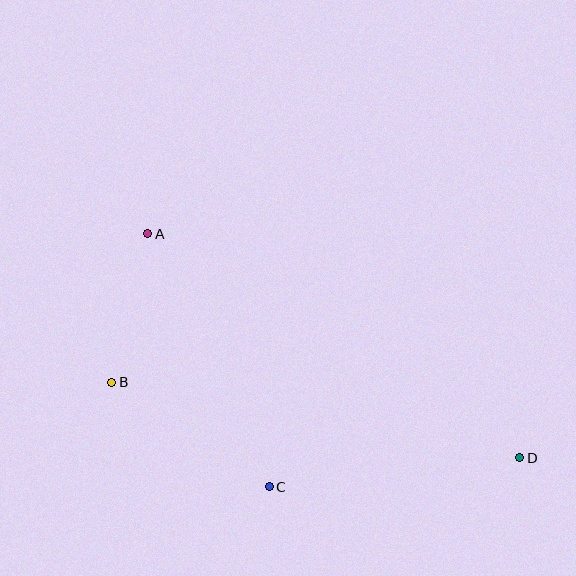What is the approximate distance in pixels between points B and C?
The distance between B and C is approximately 189 pixels.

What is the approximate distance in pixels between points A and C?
The distance between A and C is approximately 281 pixels.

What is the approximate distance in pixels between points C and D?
The distance between C and D is approximately 252 pixels.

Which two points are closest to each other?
Points A and B are closest to each other.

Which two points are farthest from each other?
Points A and D are farthest from each other.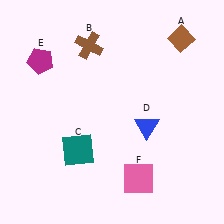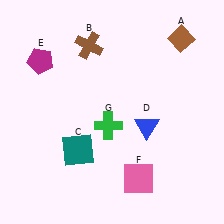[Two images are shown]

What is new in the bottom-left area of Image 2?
A green cross (G) was added in the bottom-left area of Image 2.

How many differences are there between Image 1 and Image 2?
There is 1 difference between the two images.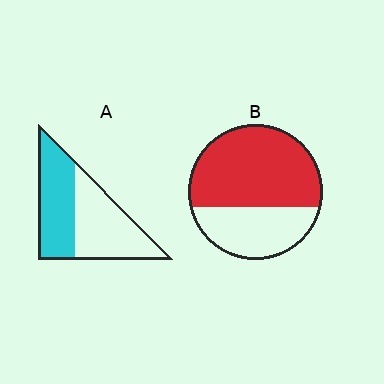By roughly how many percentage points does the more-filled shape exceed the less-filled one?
By roughly 15 percentage points (B over A).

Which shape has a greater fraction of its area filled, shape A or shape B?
Shape B.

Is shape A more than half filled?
Roughly half.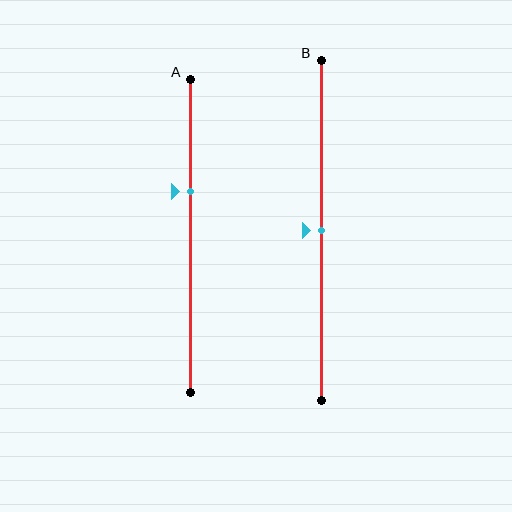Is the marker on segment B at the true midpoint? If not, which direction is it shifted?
Yes, the marker on segment B is at the true midpoint.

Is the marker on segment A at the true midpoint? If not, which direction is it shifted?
No, the marker on segment A is shifted upward by about 14% of the segment length.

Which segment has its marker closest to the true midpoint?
Segment B has its marker closest to the true midpoint.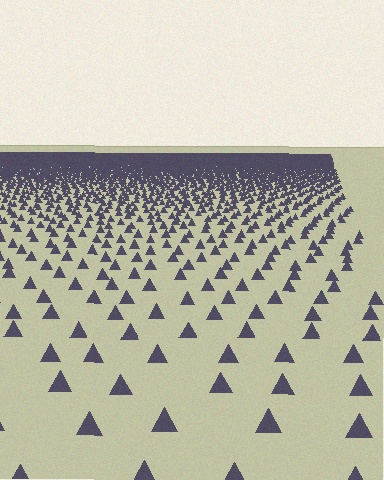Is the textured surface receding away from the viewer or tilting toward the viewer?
The surface is receding away from the viewer. Texture elements get smaller and denser toward the top.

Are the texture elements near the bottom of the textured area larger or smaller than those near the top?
Larger. Near the bottom, elements are closer to the viewer and appear at a bigger on-screen size.